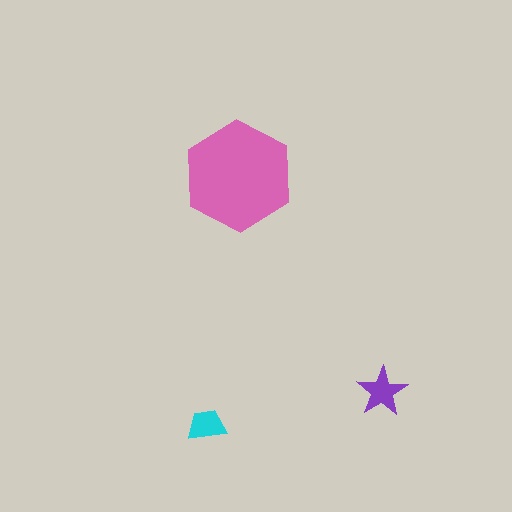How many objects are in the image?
There are 3 objects in the image.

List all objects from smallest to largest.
The cyan trapezoid, the purple star, the pink hexagon.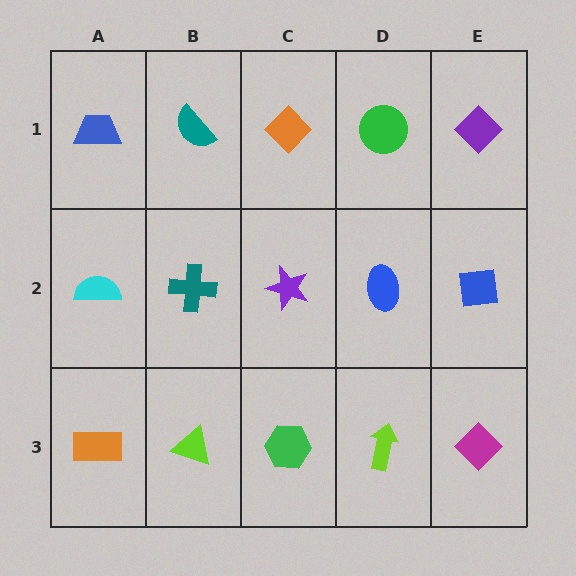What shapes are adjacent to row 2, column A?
A blue trapezoid (row 1, column A), an orange rectangle (row 3, column A), a teal cross (row 2, column B).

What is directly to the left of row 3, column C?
A lime triangle.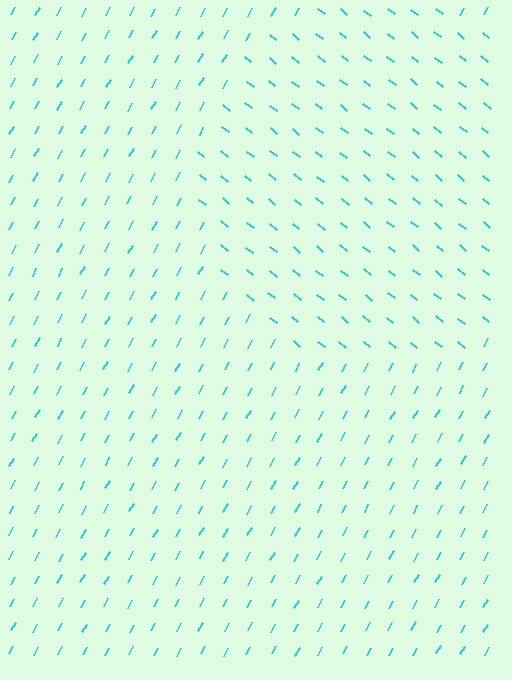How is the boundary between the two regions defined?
The boundary is defined purely by a change in line orientation (approximately 80 degrees difference). All lines are the same color and thickness.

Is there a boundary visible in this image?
Yes, there is a texture boundary formed by a change in line orientation.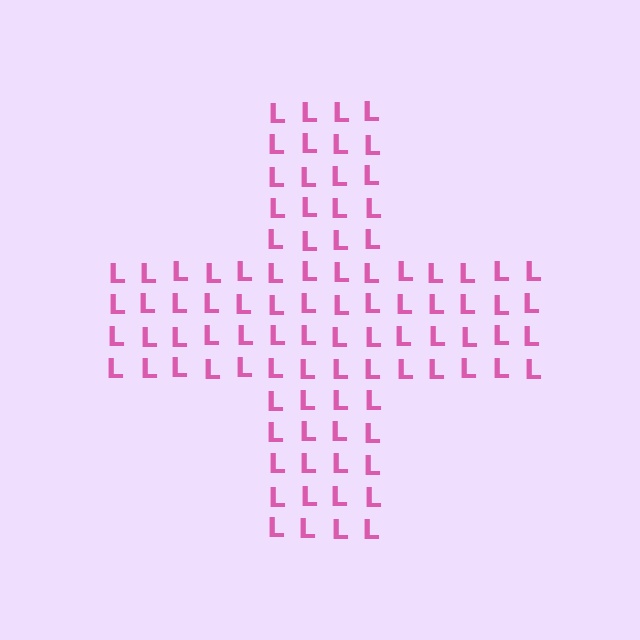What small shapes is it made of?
It is made of small letter L's.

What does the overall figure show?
The overall figure shows a cross.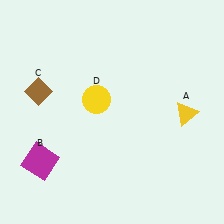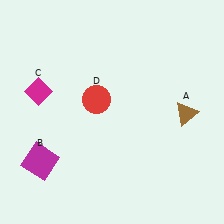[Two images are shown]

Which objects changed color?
A changed from yellow to brown. C changed from brown to magenta. D changed from yellow to red.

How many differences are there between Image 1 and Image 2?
There are 3 differences between the two images.